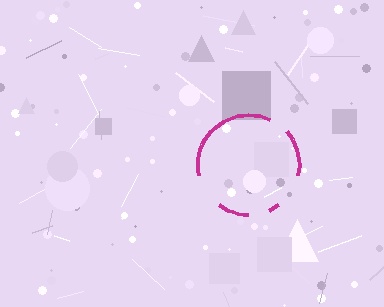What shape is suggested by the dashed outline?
The dashed outline suggests a circle.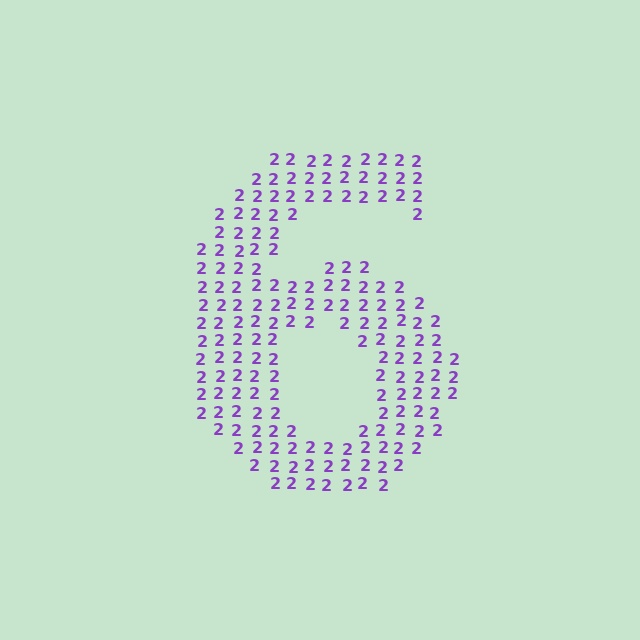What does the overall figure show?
The overall figure shows the digit 6.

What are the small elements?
The small elements are digit 2's.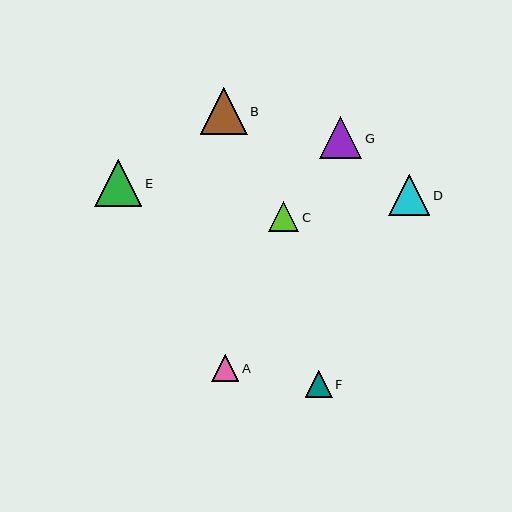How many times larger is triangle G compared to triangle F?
Triangle G is approximately 1.5 times the size of triangle F.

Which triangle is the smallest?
Triangle F is the smallest with a size of approximately 27 pixels.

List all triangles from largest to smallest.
From largest to smallest: E, B, G, D, C, A, F.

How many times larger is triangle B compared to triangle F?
Triangle B is approximately 1.7 times the size of triangle F.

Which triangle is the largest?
Triangle E is the largest with a size of approximately 47 pixels.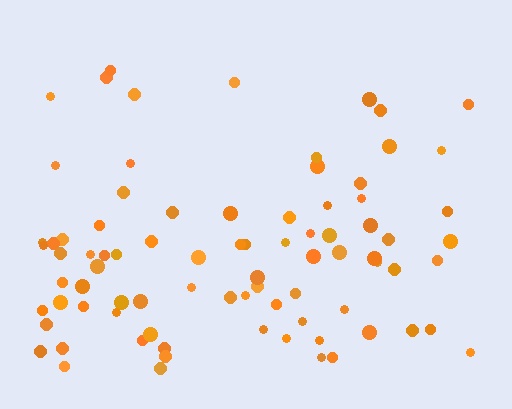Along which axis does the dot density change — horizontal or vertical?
Vertical.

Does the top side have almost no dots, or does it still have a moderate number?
Still a moderate number, just noticeably fewer than the bottom.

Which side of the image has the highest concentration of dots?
The bottom.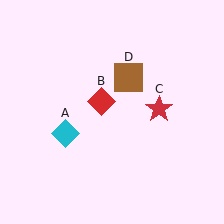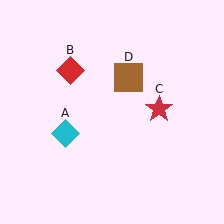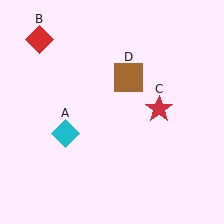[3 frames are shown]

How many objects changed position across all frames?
1 object changed position: red diamond (object B).